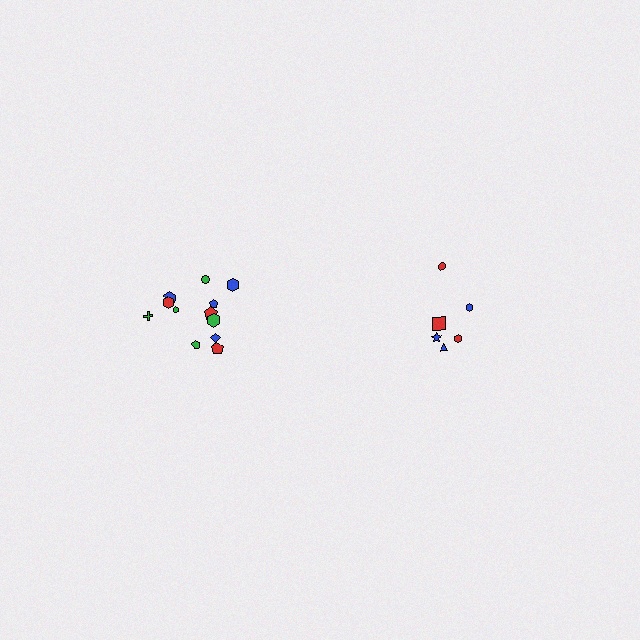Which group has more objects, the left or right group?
The left group.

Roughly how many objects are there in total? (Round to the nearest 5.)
Roughly 20 objects in total.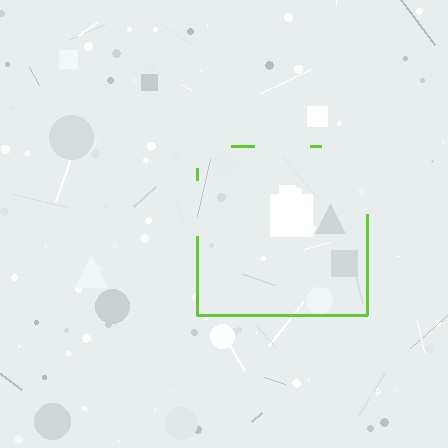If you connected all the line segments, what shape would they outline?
They would outline a square.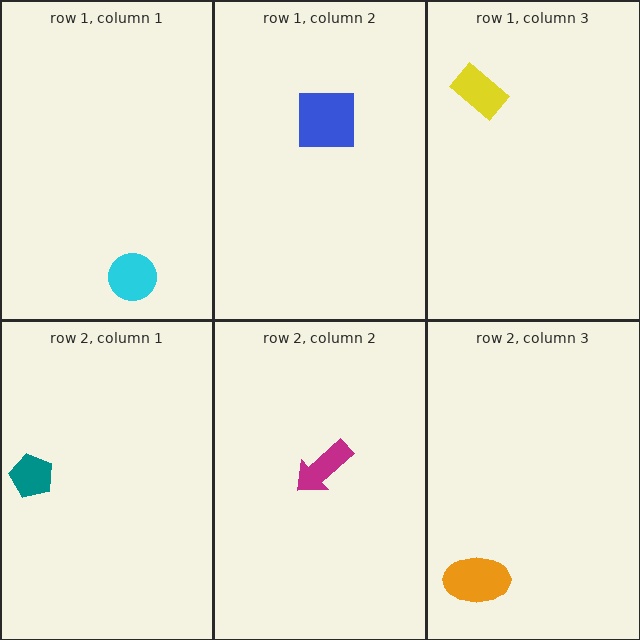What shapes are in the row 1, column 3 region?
The yellow rectangle.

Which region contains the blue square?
The row 1, column 2 region.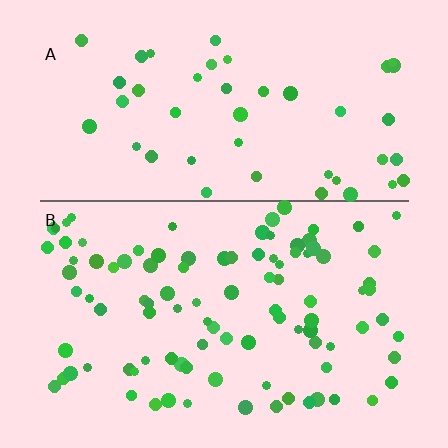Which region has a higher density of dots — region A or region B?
B (the bottom).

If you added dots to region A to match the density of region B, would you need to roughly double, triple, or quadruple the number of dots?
Approximately double.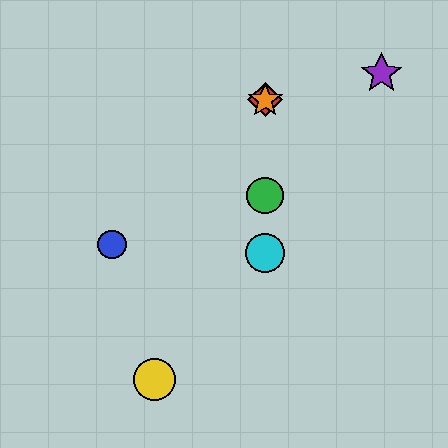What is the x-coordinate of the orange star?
The orange star is at x≈265.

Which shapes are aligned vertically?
The red diamond, the green circle, the orange star, the cyan circle are aligned vertically.